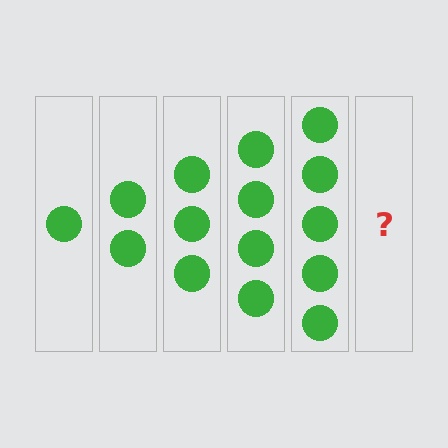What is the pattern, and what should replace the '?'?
The pattern is that each step adds one more circle. The '?' should be 6 circles.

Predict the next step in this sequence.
The next step is 6 circles.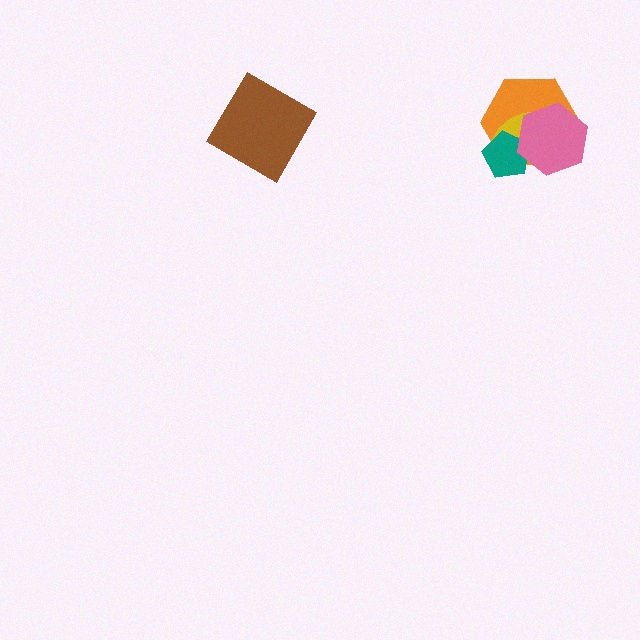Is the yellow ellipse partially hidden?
Yes, it is partially covered by another shape.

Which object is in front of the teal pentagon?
The pink hexagon is in front of the teal pentagon.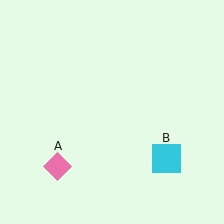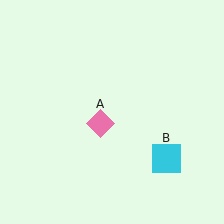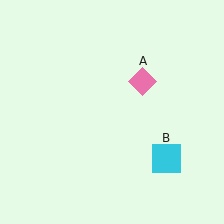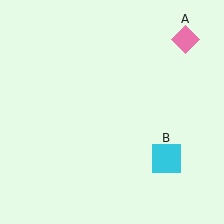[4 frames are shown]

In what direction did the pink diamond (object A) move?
The pink diamond (object A) moved up and to the right.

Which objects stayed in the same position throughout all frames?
Cyan square (object B) remained stationary.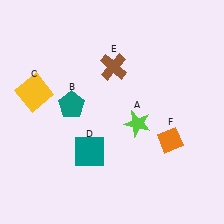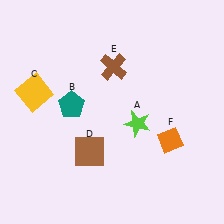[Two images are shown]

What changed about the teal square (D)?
In Image 1, D is teal. In Image 2, it changed to brown.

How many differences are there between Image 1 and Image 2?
There is 1 difference between the two images.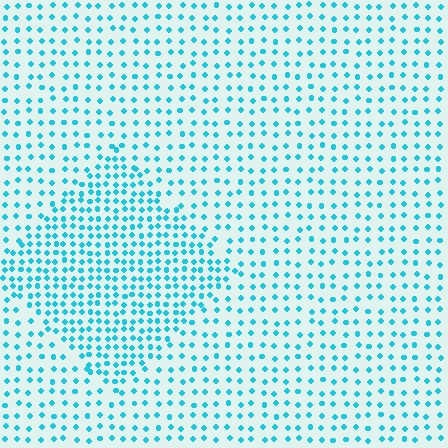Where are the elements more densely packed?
The elements are more densely packed inside the diamond boundary.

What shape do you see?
I see a diamond.